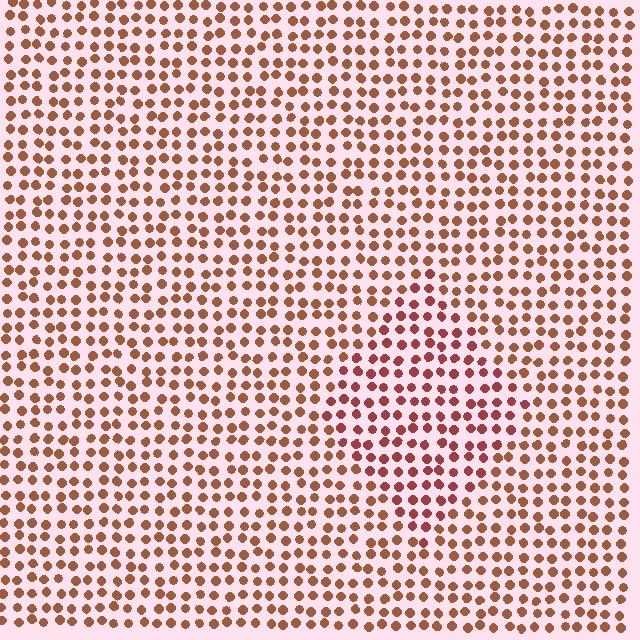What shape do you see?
I see a diamond.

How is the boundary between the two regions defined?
The boundary is defined purely by a slight shift in hue (about 23 degrees). Spacing, size, and orientation are identical on both sides.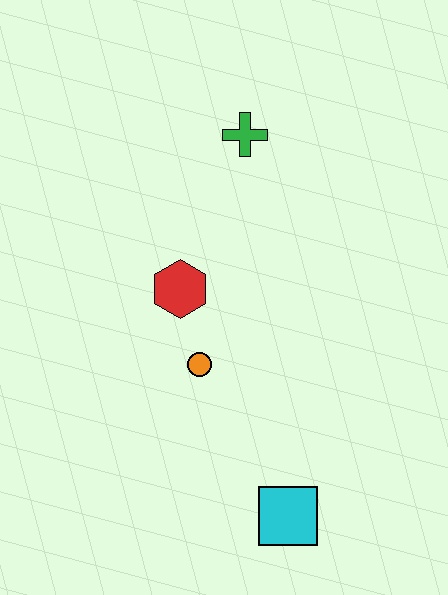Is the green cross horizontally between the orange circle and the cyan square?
Yes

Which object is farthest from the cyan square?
The green cross is farthest from the cyan square.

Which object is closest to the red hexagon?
The orange circle is closest to the red hexagon.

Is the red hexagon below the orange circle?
No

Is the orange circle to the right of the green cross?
No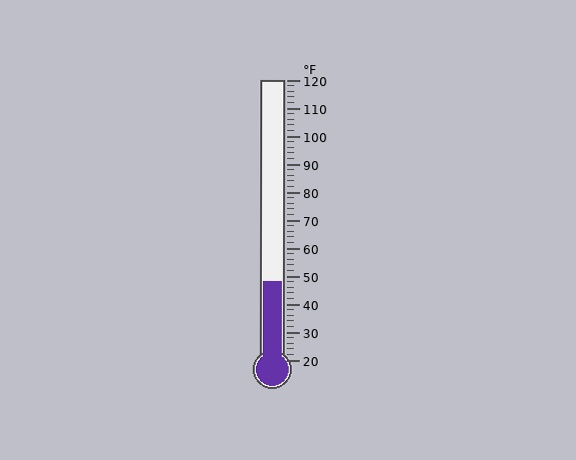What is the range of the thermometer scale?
The thermometer scale ranges from 20°F to 120°F.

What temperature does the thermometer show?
The thermometer shows approximately 48°F.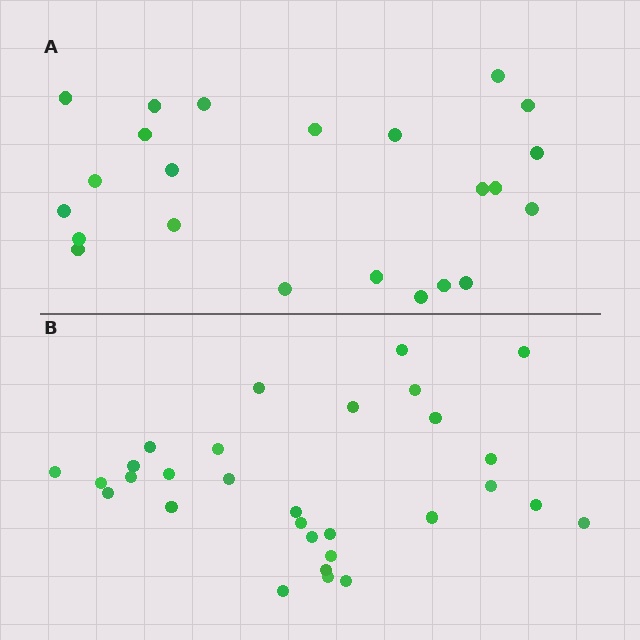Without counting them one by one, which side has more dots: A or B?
Region B (the bottom region) has more dots.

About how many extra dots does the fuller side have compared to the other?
Region B has roughly 8 or so more dots than region A.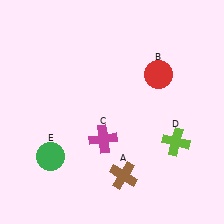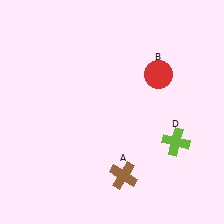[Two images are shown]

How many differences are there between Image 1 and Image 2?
There are 2 differences between the two images.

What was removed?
The green circle (E), the magenta cross (C) were removed in Image 2.